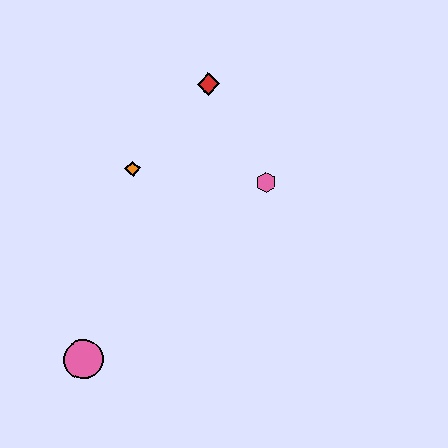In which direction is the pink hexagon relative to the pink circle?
The pink hexagon is to the right of the pink circle.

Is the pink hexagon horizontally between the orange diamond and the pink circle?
No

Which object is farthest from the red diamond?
The pink circle is farthest from the red diamond.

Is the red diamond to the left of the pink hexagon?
Yes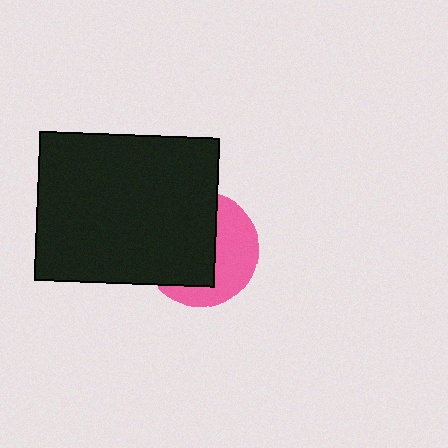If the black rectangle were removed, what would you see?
You would see the complete pink circle.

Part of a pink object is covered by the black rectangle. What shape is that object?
It is a circle.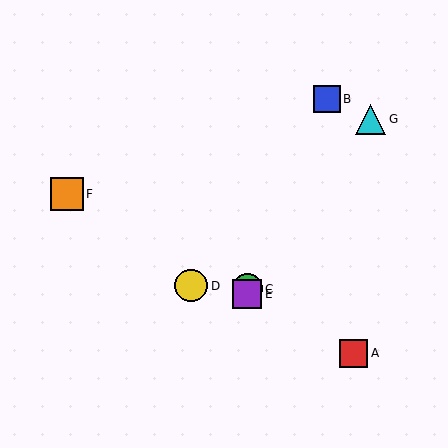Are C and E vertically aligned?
Yes, both are at x≈247.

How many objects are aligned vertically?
2 objects (C, E) are aligned vertically.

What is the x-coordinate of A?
Object A is at x≈354.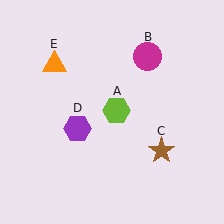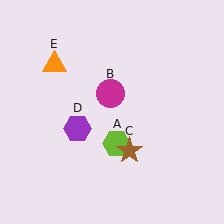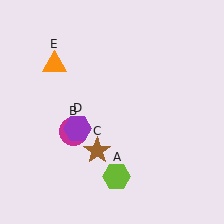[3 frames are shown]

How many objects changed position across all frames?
3 objects changed position: lime hexagon (object A), magenta circle (object B), brown star (object C).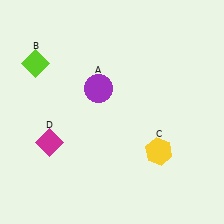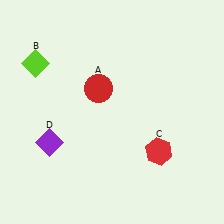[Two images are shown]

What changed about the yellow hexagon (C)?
In Image 1, C is yellow. In Image 2, it changed to red.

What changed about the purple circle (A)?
In Image 1, A is purple. In Image 2, it changed to red.